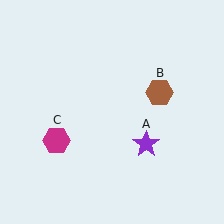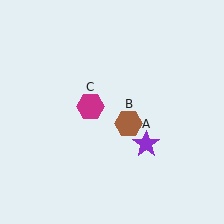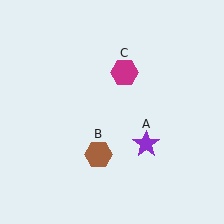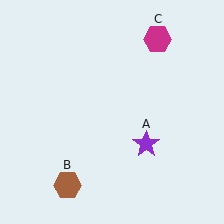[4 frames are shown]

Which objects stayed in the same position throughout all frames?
Purple star (object A) remained stationary.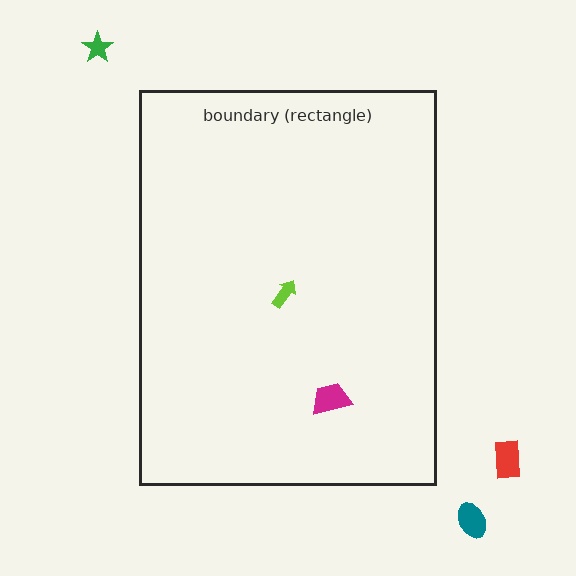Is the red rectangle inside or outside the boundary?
Outside.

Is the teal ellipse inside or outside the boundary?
Outside.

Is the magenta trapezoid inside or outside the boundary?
Inside.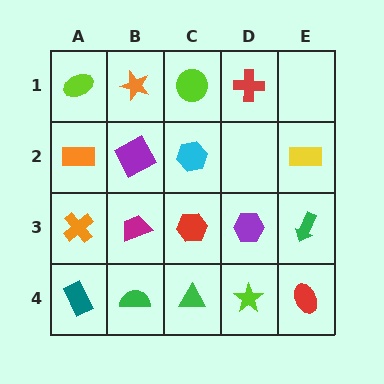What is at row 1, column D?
A red cross.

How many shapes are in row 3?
5 shapes.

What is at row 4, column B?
A green semicircle.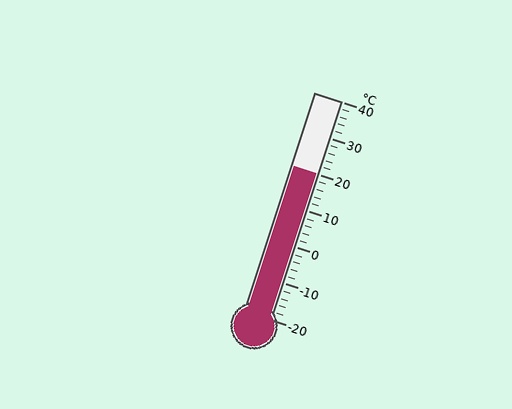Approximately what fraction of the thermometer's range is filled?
The thermometer is filled to approximately 65% of its range.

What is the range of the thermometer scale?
The thermometer scale ranges from -20°C to 40°C.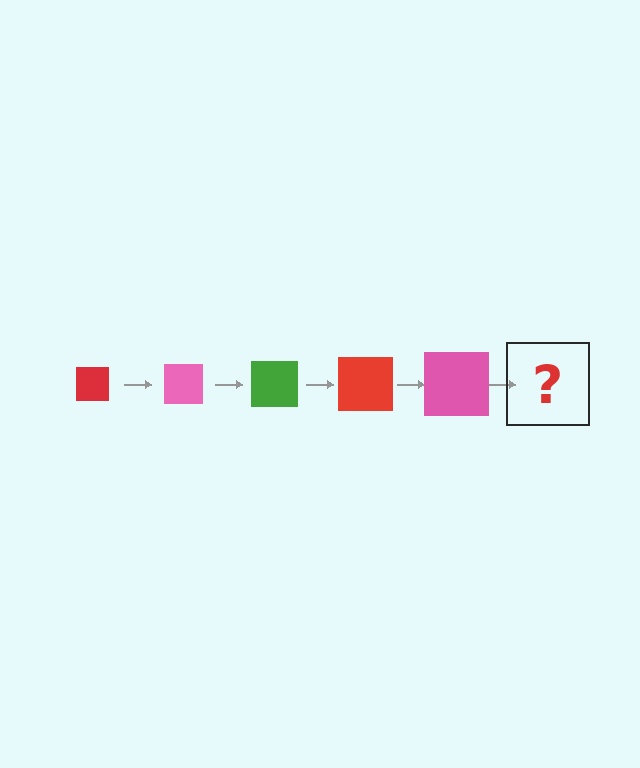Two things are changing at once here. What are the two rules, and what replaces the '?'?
The two rules are that the square grows larger each step and the color cycles through red, pink, and green. The '?' should be a green square, larger than the previous one.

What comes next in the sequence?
The next element should be a green square, larger than the previous one.